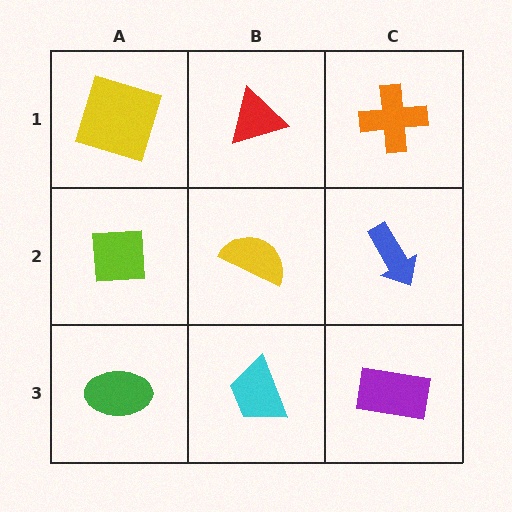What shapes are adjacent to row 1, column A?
A lime square (row 2, column A), a red triangle (row 1, column B).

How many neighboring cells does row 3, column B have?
3.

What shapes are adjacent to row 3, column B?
A yellow semicircle (row 2, column B), a green ellipse (row 3, column A), a purple rectangle (row 3, column C).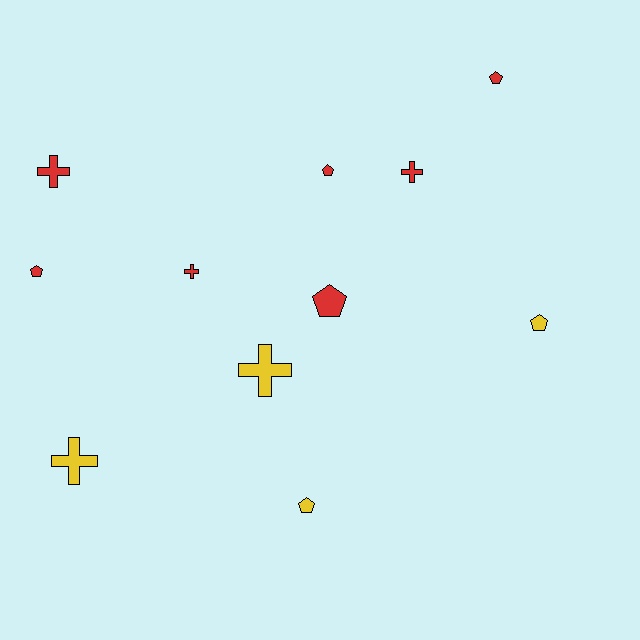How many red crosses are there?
There are 3 red crosses.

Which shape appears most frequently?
Pentagon, with 6 objects.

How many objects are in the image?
There are 11 objects.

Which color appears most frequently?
Red, with 7 objects.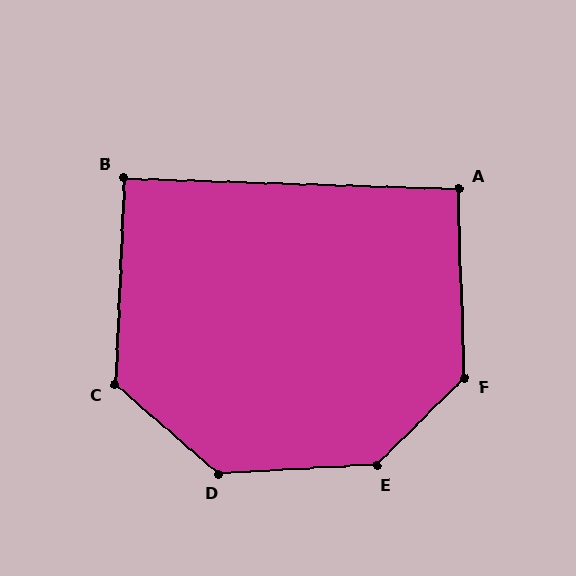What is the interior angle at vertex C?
Approximately 128 degrees (obtuse).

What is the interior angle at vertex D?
Approximately 136 degrees (obtuse).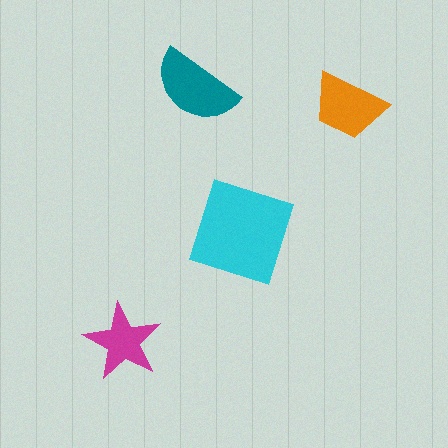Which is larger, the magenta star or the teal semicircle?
The teal semicircle.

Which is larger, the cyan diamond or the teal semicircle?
The cyan diamond.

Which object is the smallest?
The magenta star.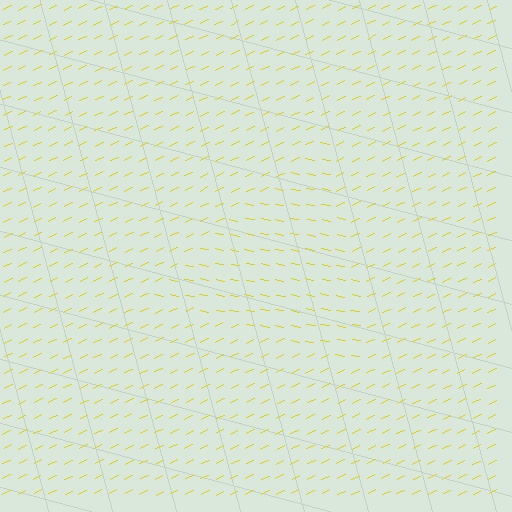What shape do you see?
I see a triangle.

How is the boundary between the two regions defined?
The boundary is defined purely by a change in line orientation (approximately 36 degrees difference). All lines are the same color and thickness.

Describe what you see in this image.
The image is filled with small yellow line segments. A triangle region in the image has lines oriented differently from the surrounding lines, creating a visible texture boundary.